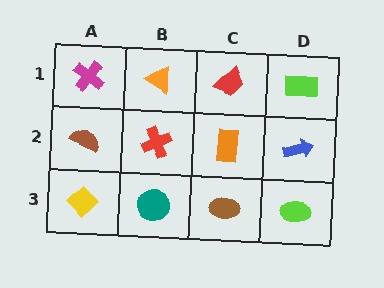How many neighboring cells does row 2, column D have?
3.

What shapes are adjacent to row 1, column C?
An orange rectangle (row 2, column C), an orange triangle (row 1, column B), a lime rectangle (row 1, column D).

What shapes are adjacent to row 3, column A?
A brown semicircle (row 2, column A), a teal circle (row 3, column B).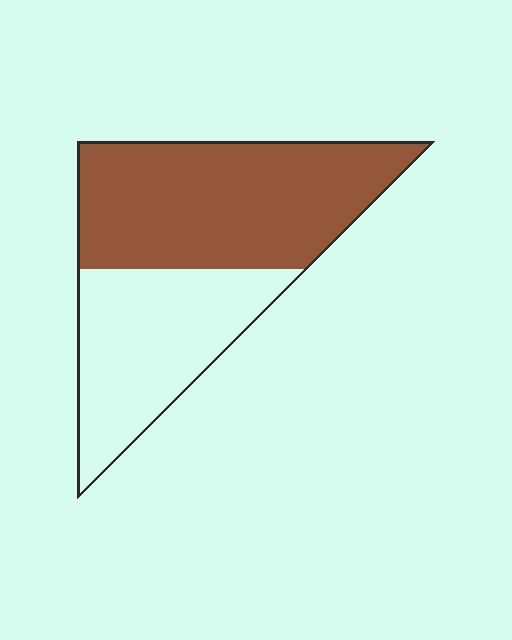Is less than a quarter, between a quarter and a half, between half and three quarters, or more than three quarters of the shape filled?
Between half and three quarters.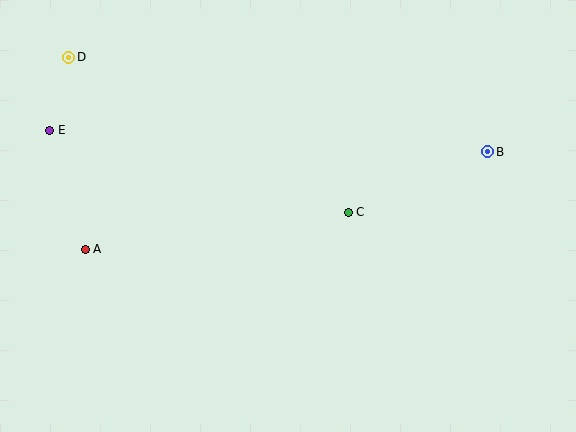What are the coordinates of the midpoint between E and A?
The midpoint between E and A is at (67, 190).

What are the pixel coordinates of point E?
Point E is at (50, 130).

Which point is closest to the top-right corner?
Point B is closest to the top-right corner.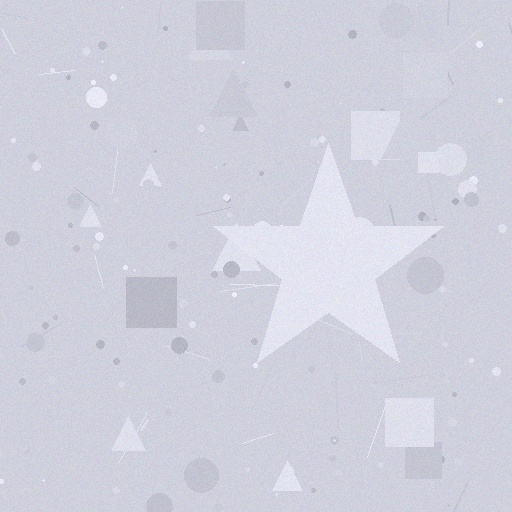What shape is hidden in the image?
A star is hidden in the image.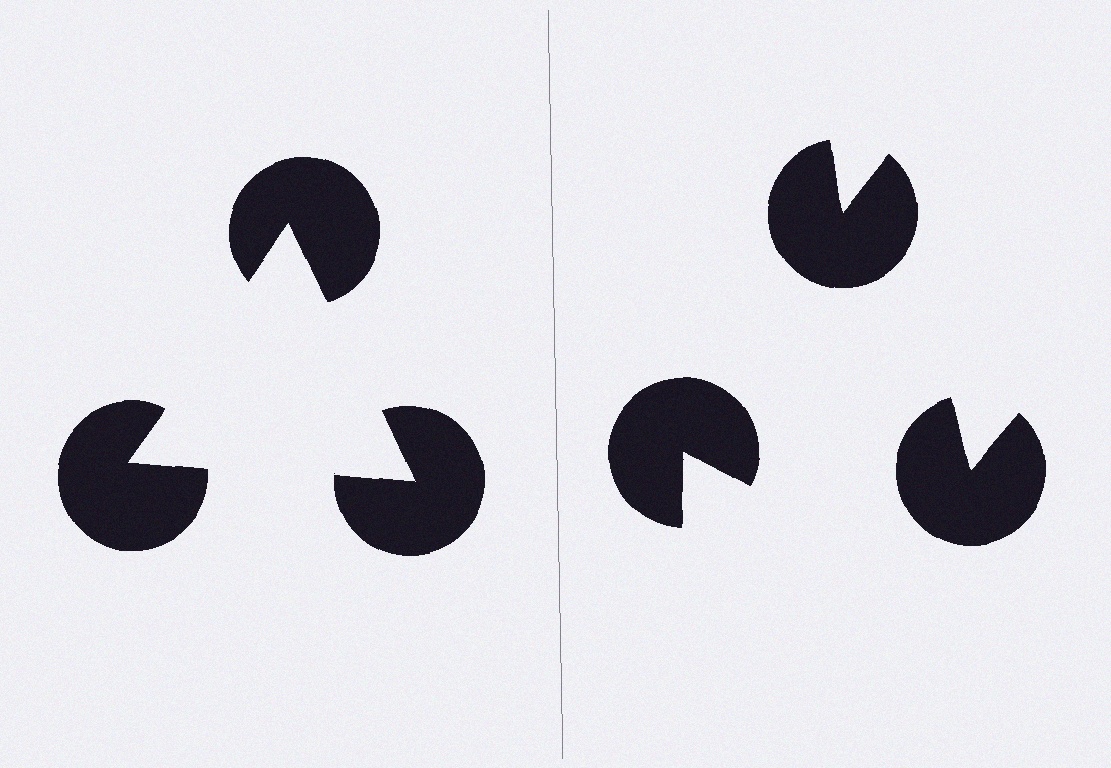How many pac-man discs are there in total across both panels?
6 — 3 on each side.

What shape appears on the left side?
An illusory triangle.